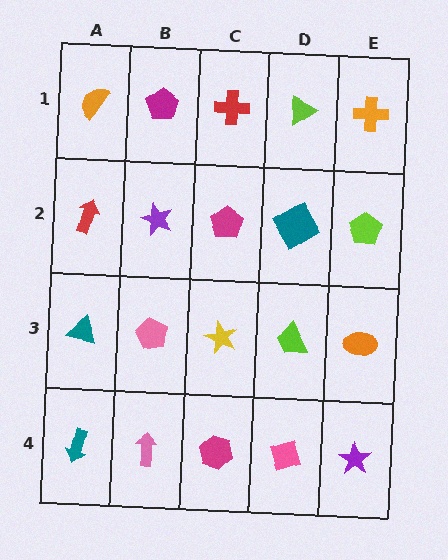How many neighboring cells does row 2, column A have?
3.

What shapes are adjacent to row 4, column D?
A lime trapezoid (row 3, column D), a magenta hexagon (row 4, column C), a purple star (row 4, column E).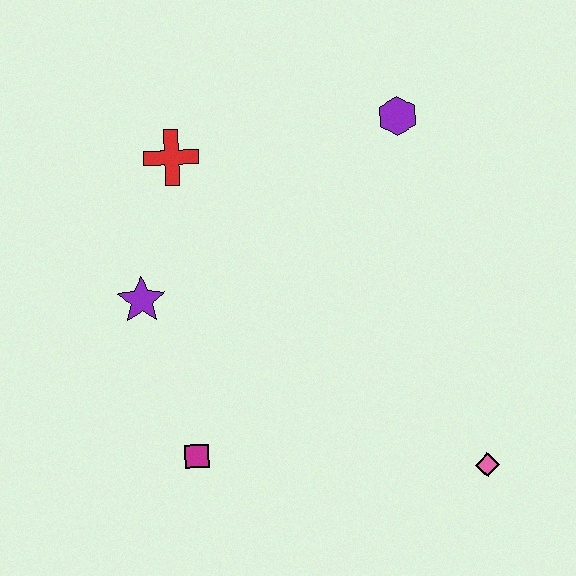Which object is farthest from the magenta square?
The purple hexagon is farthest from the magenta square.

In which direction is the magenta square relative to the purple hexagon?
The magenta square is below the purple hexagon.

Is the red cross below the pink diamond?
No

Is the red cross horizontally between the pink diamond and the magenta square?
No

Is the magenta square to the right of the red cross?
Yes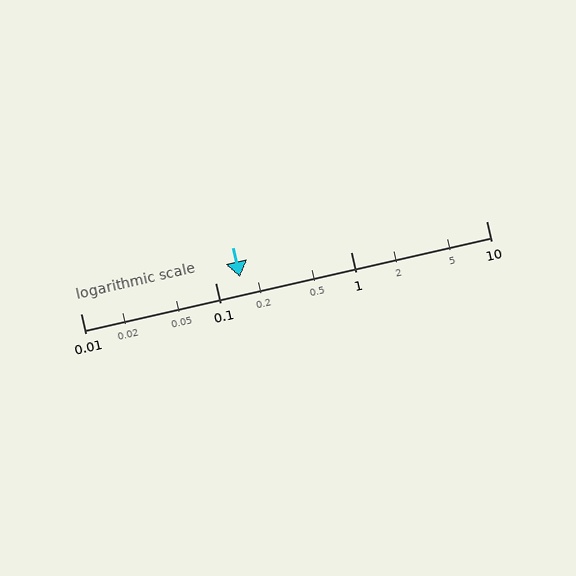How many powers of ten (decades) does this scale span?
The scale spans 3 decades, from 0.01 to 10.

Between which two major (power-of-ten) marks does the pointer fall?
The pointer is between 0.1 and 1.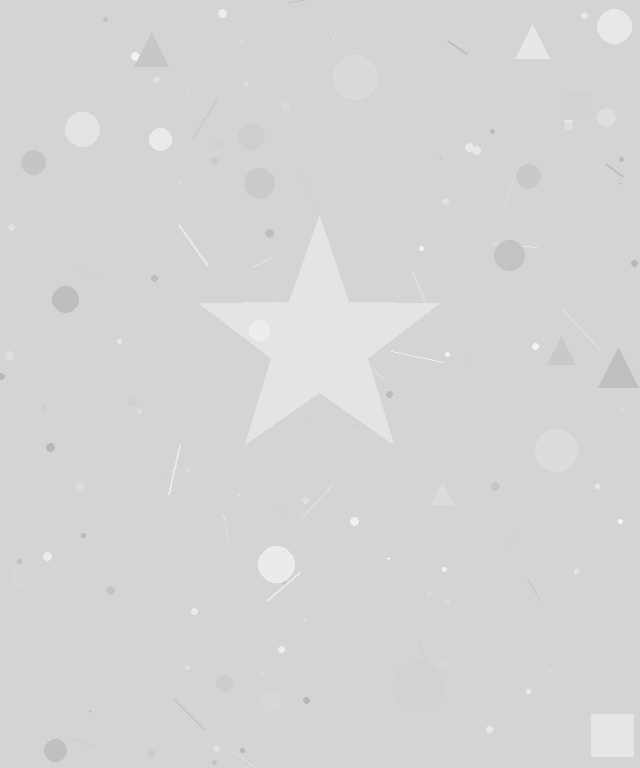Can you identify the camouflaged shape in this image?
The camouflaged shape is a star.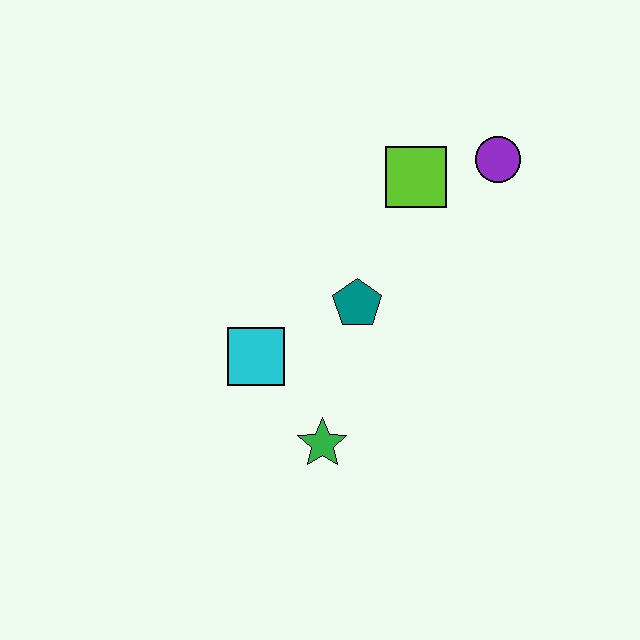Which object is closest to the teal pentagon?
The cyan square is closest to the teal pentagon.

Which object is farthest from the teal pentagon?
The purple circle is farthest from the teal pentagon.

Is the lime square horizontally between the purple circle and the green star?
Yes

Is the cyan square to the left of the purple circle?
Yes